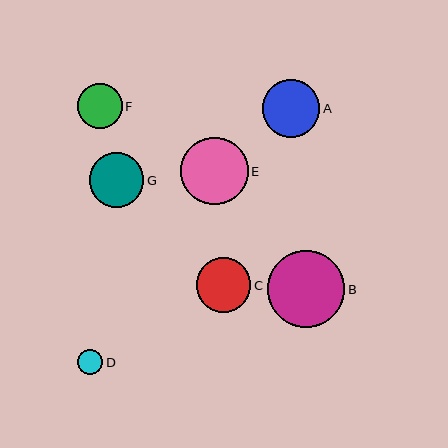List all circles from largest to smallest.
From largest to smallest: B, E, A, G, C, F, D.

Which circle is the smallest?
Circle D is the smallest with a size of approximately 26 pixels.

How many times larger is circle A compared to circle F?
Circle A is approximately 1.3 times the size of circle F.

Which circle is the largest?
Circle B is the largest with a size of approximately 77 pixels.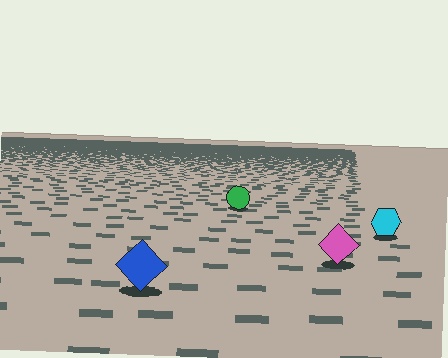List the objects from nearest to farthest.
From nearest to farthest: the blue diamond, the pink diamond, the cyan hexagon, the green circle.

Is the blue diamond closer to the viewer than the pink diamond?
Yes. The blue diamond is closer — you can tell from the texture gradient: the ground texture is coarser near it.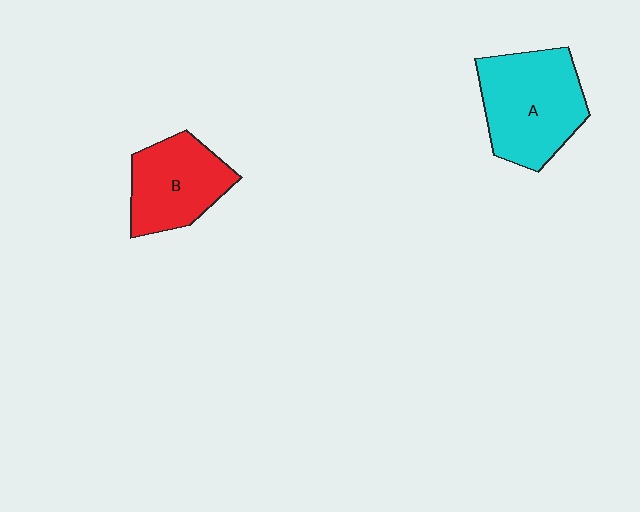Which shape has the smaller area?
Shape B (red).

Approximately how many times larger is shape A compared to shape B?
Approximately 1.3 times.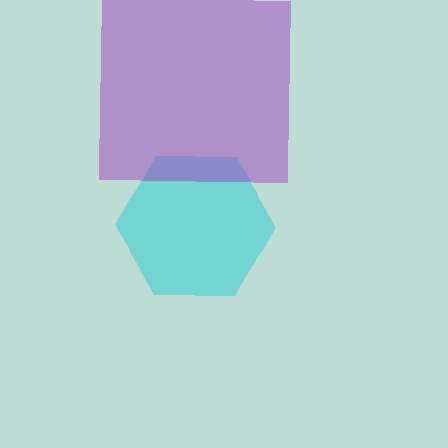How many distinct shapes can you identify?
There are 2 distinct shapes: a cyan hexagon, a purple square.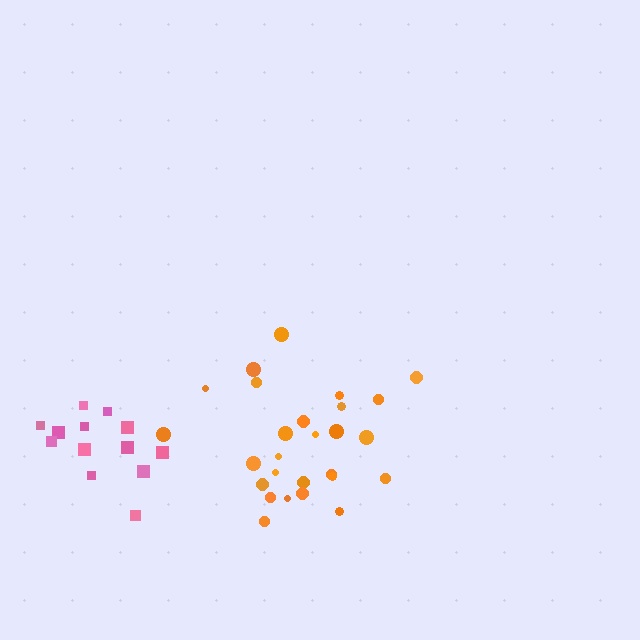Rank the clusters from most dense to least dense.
orange, pink.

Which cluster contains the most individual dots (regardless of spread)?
Orange (27).